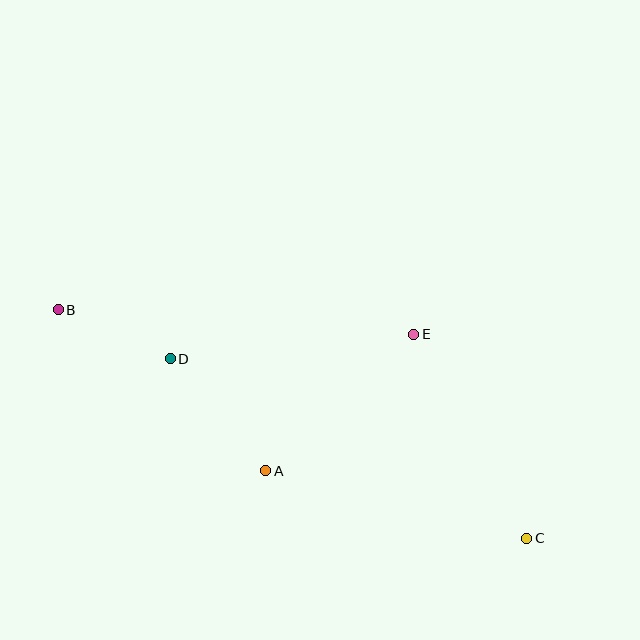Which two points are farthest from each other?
Points B and C are farthest from each other.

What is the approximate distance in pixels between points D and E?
The distance between D and E is approximately 245 pixels.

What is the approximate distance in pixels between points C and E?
The distance between C and E is approximately 233 pixels.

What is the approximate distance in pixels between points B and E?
The distance between B and E is approximately 356 pixels.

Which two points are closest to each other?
Points B and D are closest to each other.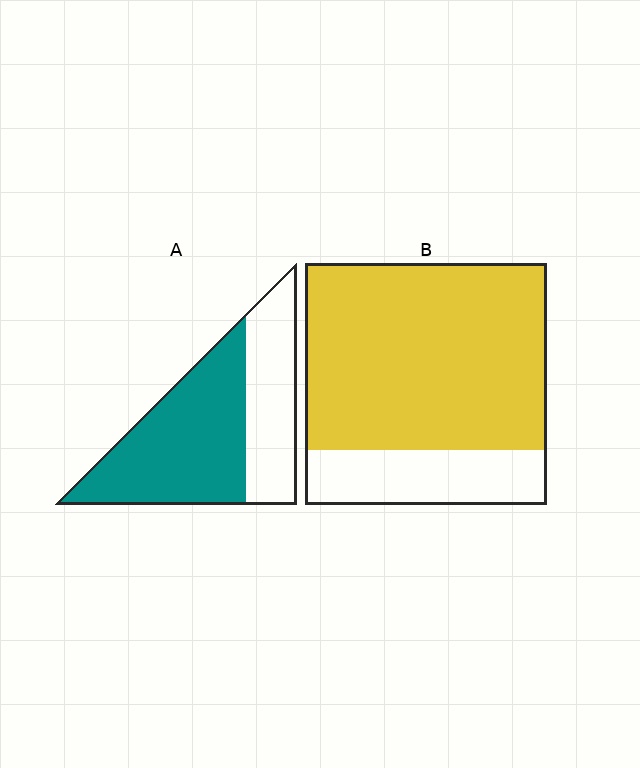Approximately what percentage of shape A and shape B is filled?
A is approximately 60% and B is approximately 75%.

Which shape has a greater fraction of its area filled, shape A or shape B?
Shape B.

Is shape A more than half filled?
Yes.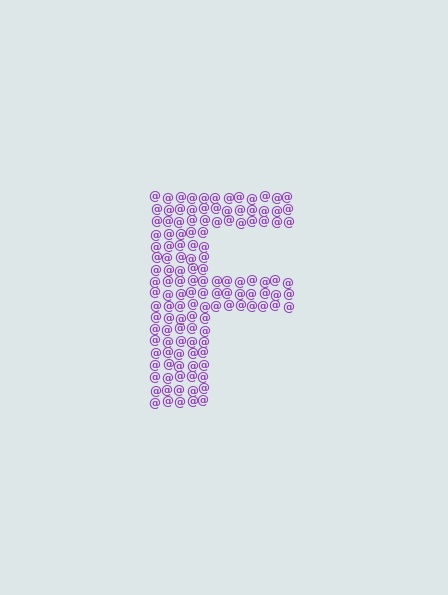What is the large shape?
The large shape is the letter F.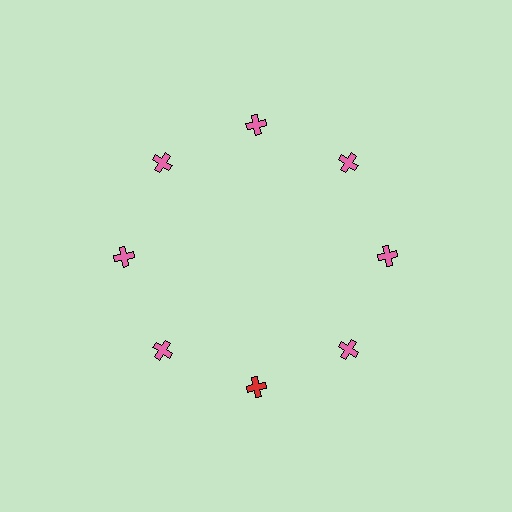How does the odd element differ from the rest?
It has a different color: red instead of pink.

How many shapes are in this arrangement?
There are 8 shapes arranged in a ring pattern.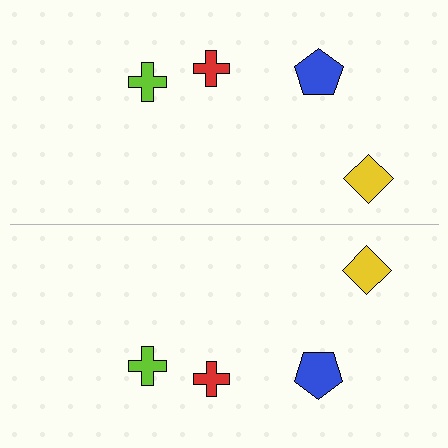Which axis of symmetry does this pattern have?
The pattern has a horizontal axis of symmetry running through the center of the image.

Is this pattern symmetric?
Yes, this pattern has bilateral (reflection) symmetry.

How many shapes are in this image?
There are 8 shapes in this image.